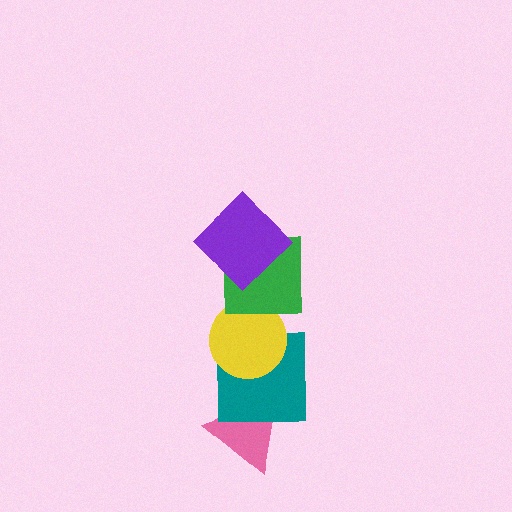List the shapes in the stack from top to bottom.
From top to bottom: the purple diamond, the green square, the yellow circle, the teal square, the pink triangle.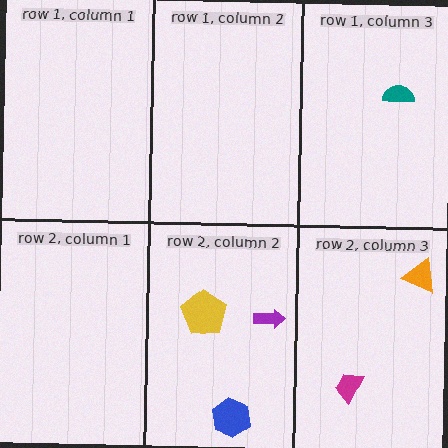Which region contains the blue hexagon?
The row 2, column 2 region.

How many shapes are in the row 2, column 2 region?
3.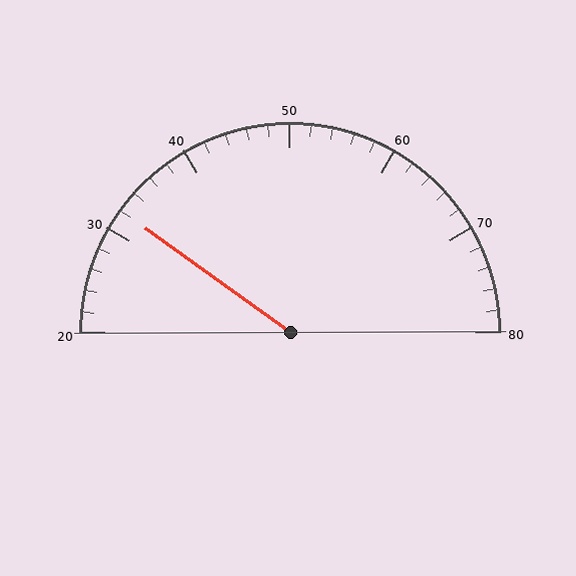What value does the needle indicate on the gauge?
The needle indicates approximately 32.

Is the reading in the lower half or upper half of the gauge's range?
The reading is in the lower half of the range (20 to 80).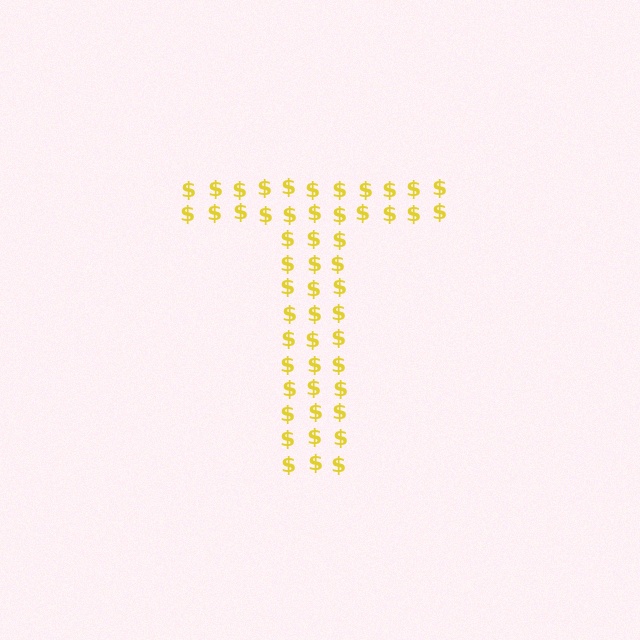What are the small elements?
The small elements are dollar signs.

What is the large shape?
The large shape is the letter T.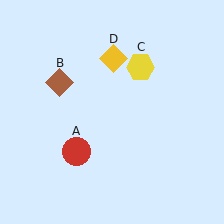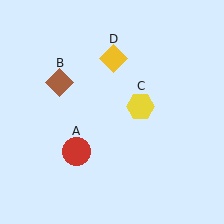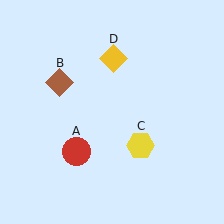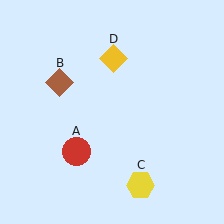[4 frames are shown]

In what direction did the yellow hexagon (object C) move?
The yellow hexagon (object C) moved down.